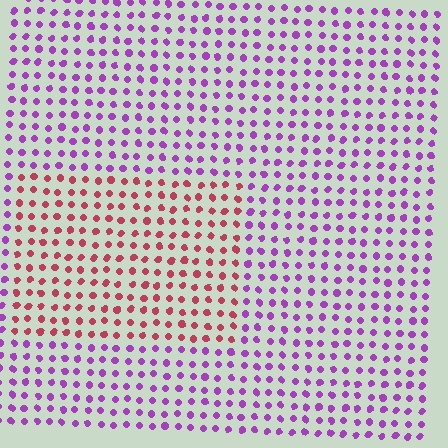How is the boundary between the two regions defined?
The boundary is defined purely by a slight shift in hue (about 56 degrees). Spacing, size, and orientation are identical on both sides.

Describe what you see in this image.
The image is filled with small purple elements in a uniform arrangement. A rectangle-shaped region is visible where the elements are tinted to a slightly different hue, forming a subtle color boundary.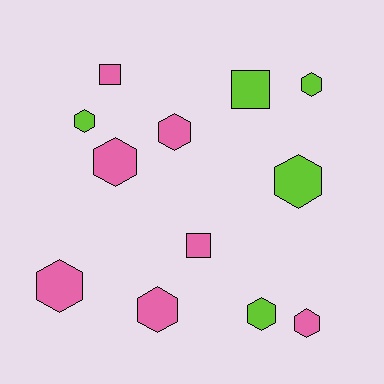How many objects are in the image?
There are 12 objects.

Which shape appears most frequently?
Hexagon, with 9 objects.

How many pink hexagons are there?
There are 5 pink hexagons.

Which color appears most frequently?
Pink, with 7 objects.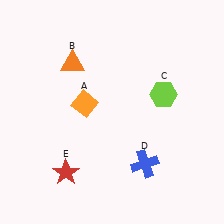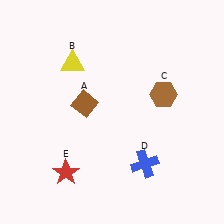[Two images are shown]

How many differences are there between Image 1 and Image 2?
There are 3 differences between the two images.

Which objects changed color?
A changed from orange to brown. B changed from orange to yellow. C changed from lime to brown.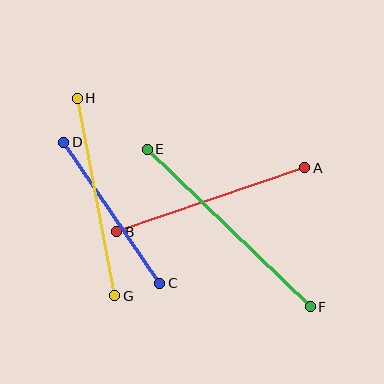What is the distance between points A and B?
The distance is approximately 198 pixels.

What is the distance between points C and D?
The distance is approximately 171 pixels.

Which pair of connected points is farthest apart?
Points E and F are farthest apart.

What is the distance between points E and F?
The distance is approximately 227 pixels.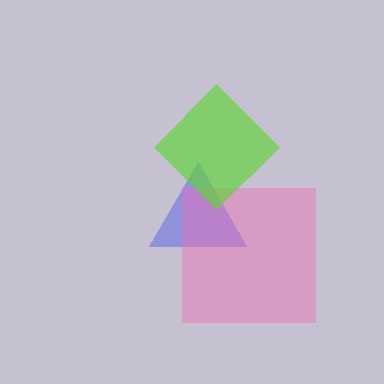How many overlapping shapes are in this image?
There are 3 overlapping shapes in the image.